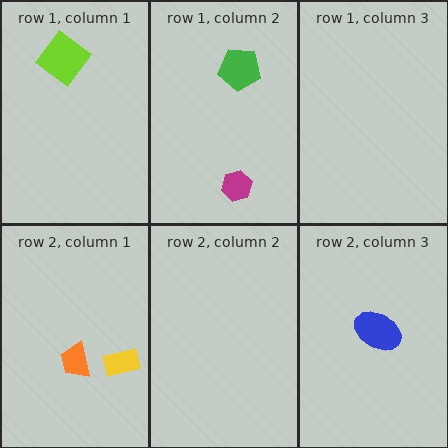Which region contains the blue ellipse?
The row 2, column 3 region.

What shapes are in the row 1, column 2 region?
The magenta hexagon, the green pentagon.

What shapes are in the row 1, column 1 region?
The lime diamond.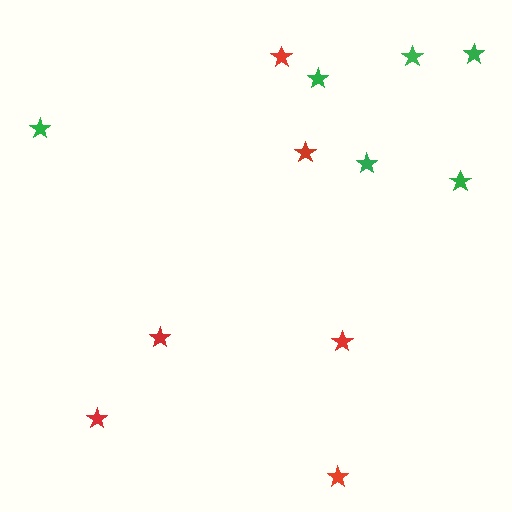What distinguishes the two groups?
There are 2 groups: one group of green stars (6) and one group of red stars (6).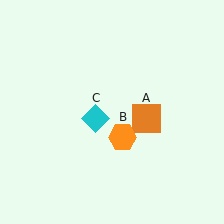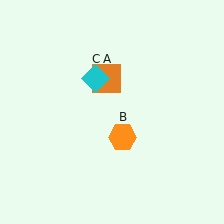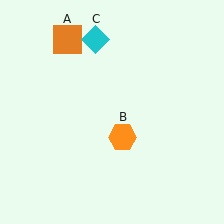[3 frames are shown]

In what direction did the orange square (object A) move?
The orange square (object A) moved up and to the left.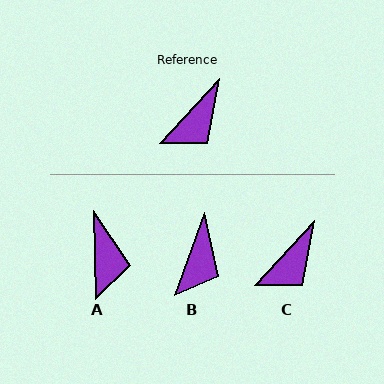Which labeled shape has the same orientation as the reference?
C.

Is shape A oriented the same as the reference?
No, it is off by about 44 degrees.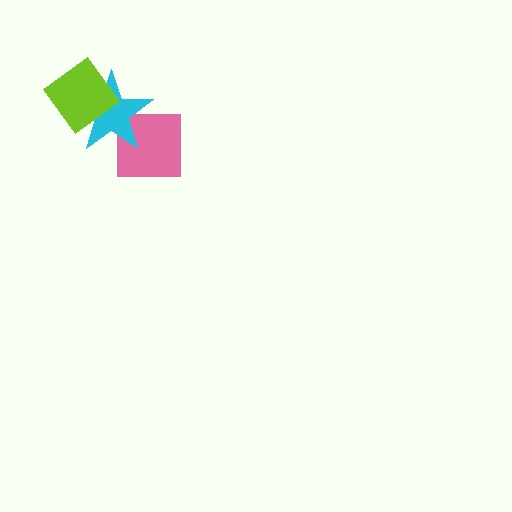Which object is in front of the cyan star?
The lime diamond is in front of the cyan star.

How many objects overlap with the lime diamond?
1 object overlaps with the lime diamond.